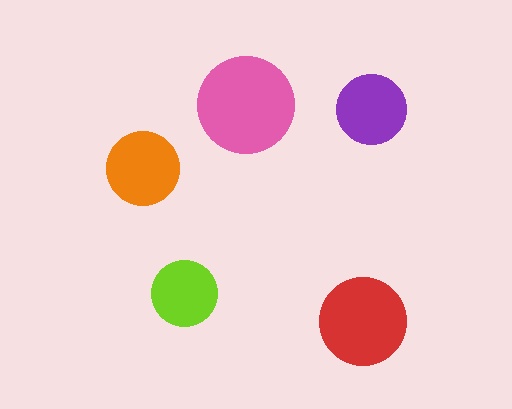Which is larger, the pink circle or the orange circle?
The pink one.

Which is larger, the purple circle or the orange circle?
The orange one.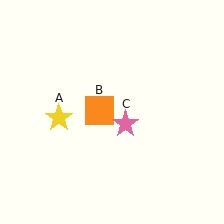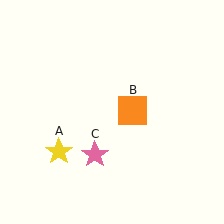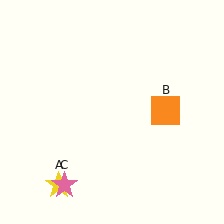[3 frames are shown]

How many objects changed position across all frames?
3 objects changed position: yellow star (object A), orange square (object B), pink star (object C).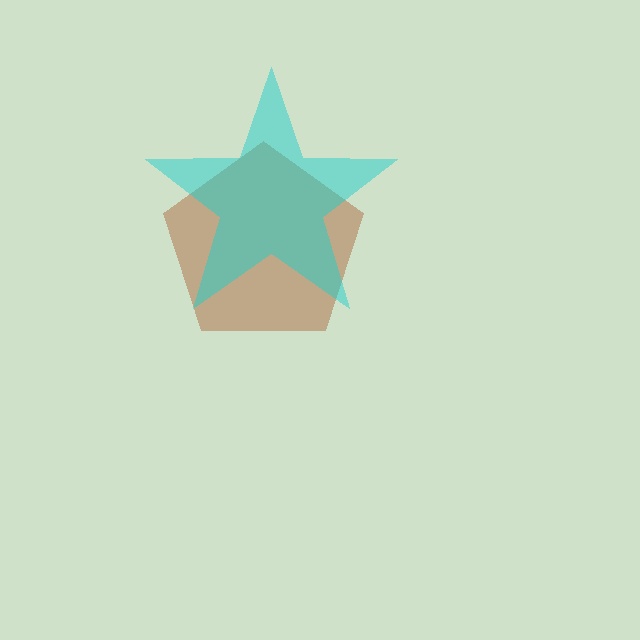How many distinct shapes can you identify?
There are 2 distinct shapes: a brown pentagon, a cyan star.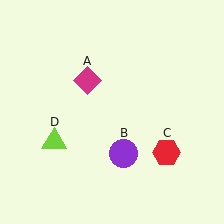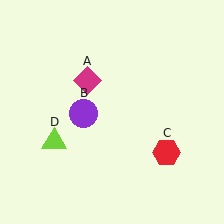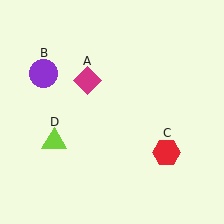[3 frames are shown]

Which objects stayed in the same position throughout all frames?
Magenta diamond (object A) and red hexagon (object C) and lime triangle (object D) remained stationary.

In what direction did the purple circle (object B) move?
The purple circle (object B) moved up and to the left.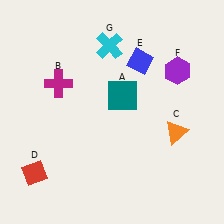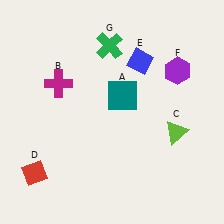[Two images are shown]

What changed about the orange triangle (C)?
In Image 1, C is orange. In Image 2, it changed to lime.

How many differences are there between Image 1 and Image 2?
There are 2 differences between the two images.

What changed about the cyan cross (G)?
In Image 1, G is cyan. In Image 2, it changed to green.